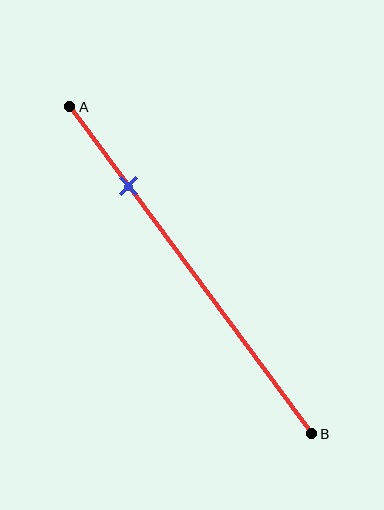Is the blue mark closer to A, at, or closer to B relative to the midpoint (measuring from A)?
The blue mark is closer to point A than the midpoint of segment AB.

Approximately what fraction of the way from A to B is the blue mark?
The blue mark is approximately 25% of the way from A to B.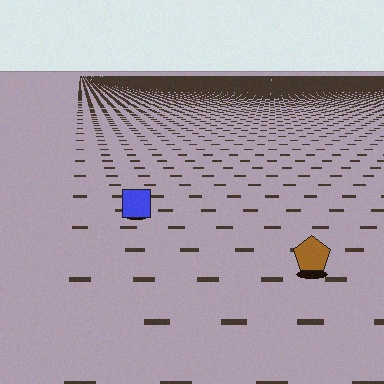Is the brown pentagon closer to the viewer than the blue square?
Yes. The brown pentagon is closer — you can tell from the texture gradient: the ground texture is coarser near it.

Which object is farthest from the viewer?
The blue square is farthest from the viewer. It appears smaller and the ground texture around it is denser.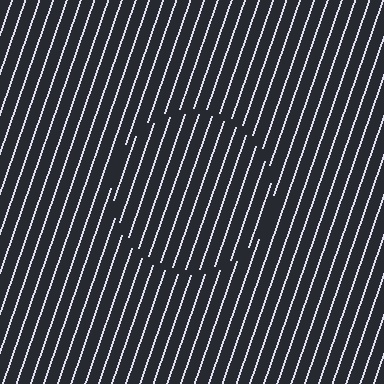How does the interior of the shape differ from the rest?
The interior of the shape contains the same grating, shifted by half a period — the contour is defined by the phase discontinuity where line-ends from the inner and outer gratings abut.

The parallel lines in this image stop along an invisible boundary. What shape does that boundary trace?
An illusory circle. The interior of the shape contains the same grating, shifted by half a period — the contour is defined by the phase discontinuity where line-ends from the inner and outer gratings abut.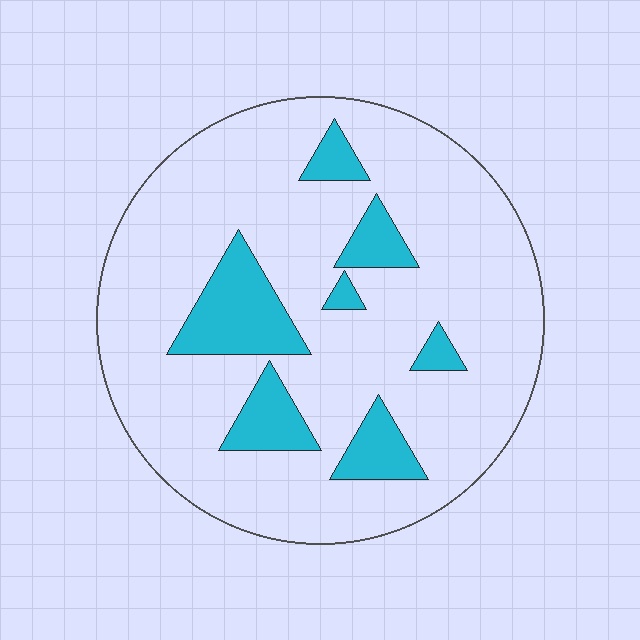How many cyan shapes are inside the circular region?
7.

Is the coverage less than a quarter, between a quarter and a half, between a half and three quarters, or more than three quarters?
Less than a quarter.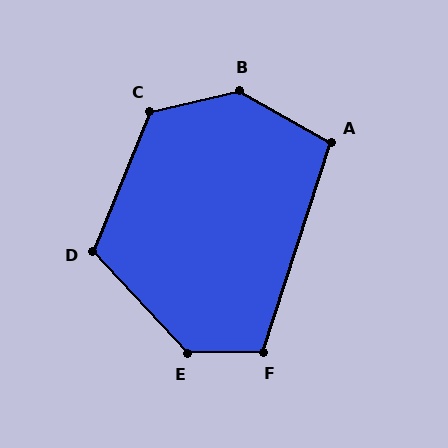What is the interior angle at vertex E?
Approximately 132 degrees (obtuse).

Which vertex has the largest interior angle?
B, at approximately 137 degrees.